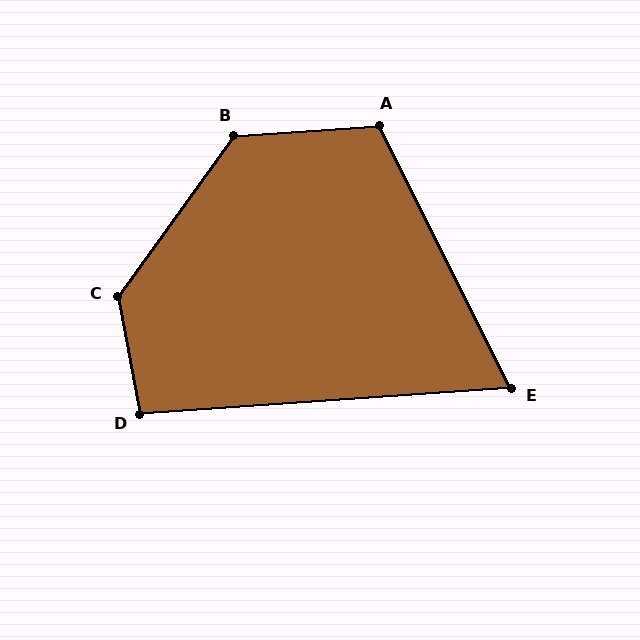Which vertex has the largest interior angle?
C, at approximately 134 degrees.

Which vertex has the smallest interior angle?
E, at approximately 67 degrees.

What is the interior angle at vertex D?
Approximately 97 degrees (obtuse).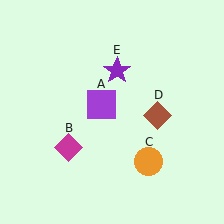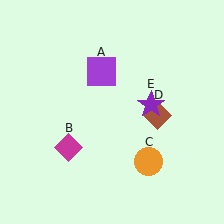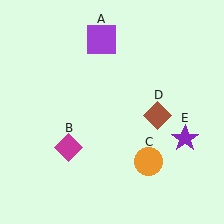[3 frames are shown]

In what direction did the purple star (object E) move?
The purple star (object E) moved down and to the right.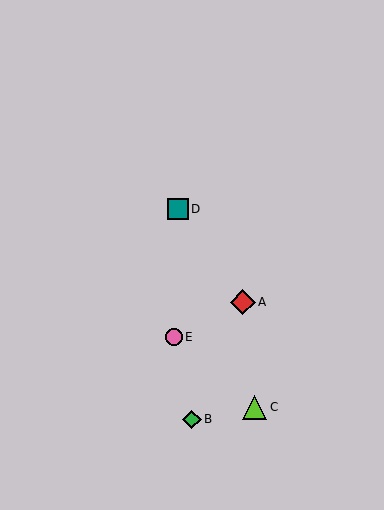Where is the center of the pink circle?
The center of the pink circle is at (174, 337).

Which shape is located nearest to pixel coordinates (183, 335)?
The pink circle (labeled E) at (174, 337) is nearest to that location.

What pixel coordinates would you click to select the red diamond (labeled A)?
Click at (243, 302) to select the red diamond A.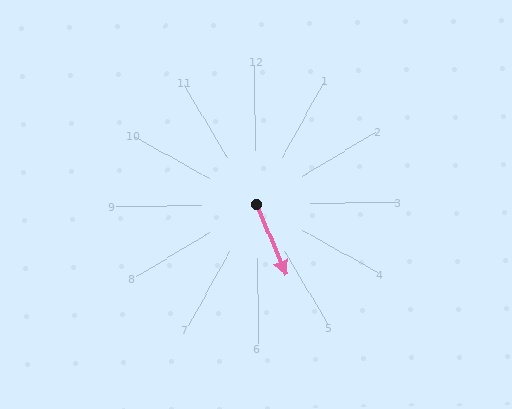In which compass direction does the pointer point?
South.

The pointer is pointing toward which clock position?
Roughly 5 o'clock.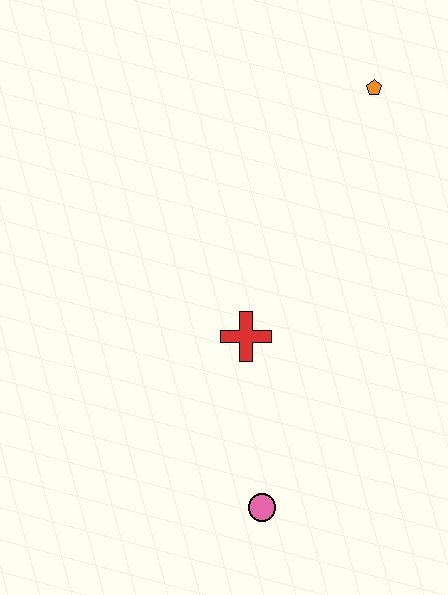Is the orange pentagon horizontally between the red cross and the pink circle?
No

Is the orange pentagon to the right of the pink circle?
Yes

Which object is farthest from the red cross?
The orange pentagon is farthest from the red cross.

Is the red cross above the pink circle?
Yes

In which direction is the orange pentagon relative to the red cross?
The orange pentagon is above the red cross.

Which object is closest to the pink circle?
The red cross is closest to the pink circle.